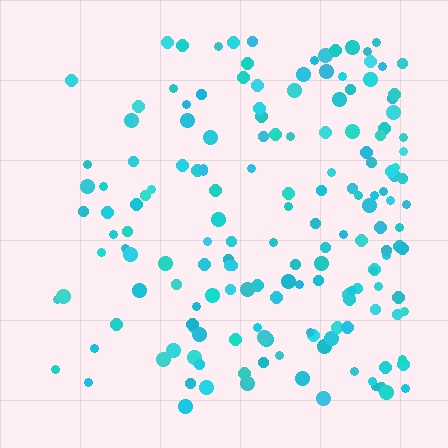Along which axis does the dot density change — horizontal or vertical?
Horizontal.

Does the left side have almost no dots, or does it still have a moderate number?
Still a moderate number, just noticeably fewer than the right.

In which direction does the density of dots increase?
From left to right, with the right side densest.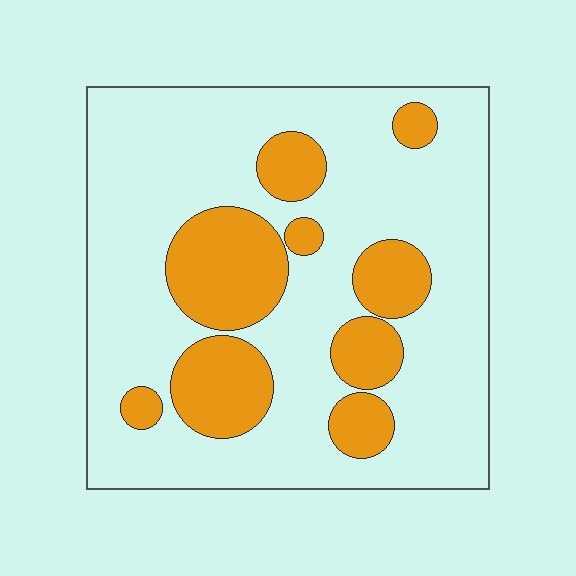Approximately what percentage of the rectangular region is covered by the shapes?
Approximately 25%.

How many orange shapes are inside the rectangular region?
9.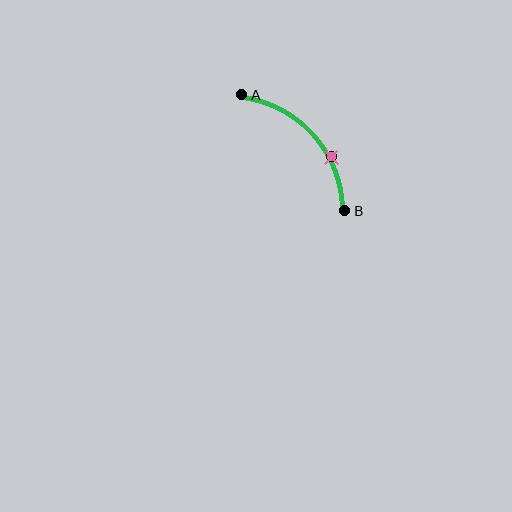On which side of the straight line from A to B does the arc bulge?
The arc bulges above and to the right of the straight line connecting A and B.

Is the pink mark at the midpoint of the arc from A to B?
No. The pink mark lies on the arc but is closer to endpoint B. The arc midpoint would be at the point on the curve equidistant along the arc from both A and B.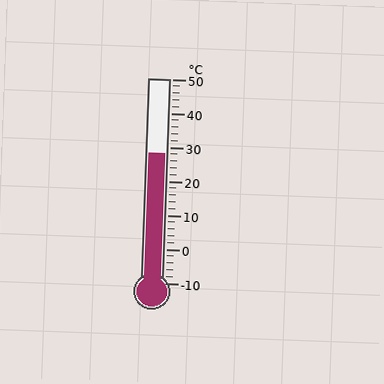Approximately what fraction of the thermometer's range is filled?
The thermometer is filled to approximately 65% of its range.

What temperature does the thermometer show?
The thermometer shows approximately 28°C.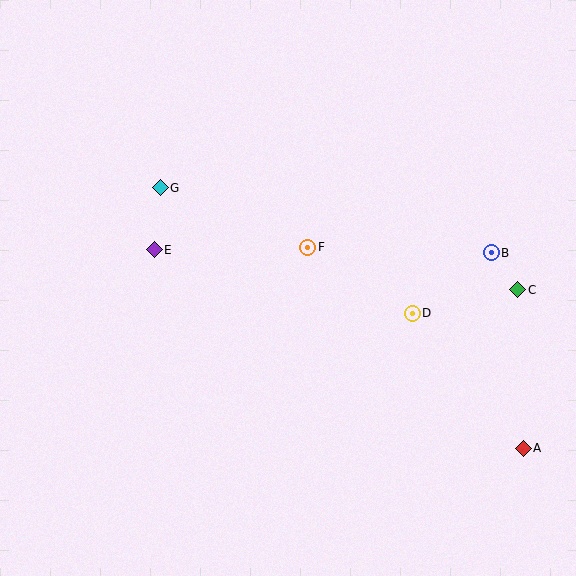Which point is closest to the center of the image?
Point F at (308, 247) is closest to the center.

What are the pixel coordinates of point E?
Point E is at (154, 250).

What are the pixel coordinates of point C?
Point C is at (518, 290).